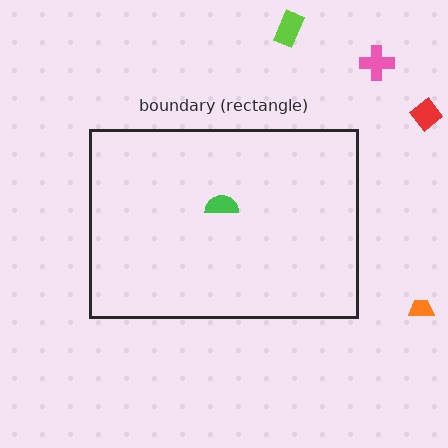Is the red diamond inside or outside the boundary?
Outside.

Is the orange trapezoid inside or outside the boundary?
Outside.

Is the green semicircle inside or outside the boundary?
Inside.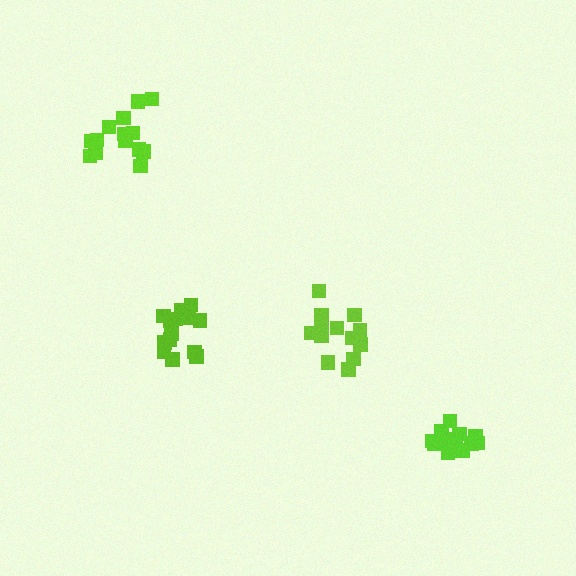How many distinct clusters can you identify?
There are 4 distinct clusters.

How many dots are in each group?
Group 1: 12 dots, Group 2: 14 dots, Group 3: 13 dots, Group 4: 14 dots (53 total).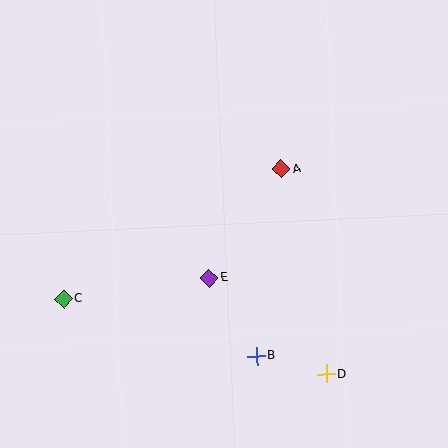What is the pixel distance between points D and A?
The distance between D and A is 210 pixels.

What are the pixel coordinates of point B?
Point B is at (256, 356).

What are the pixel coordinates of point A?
Point A is at (281, 169).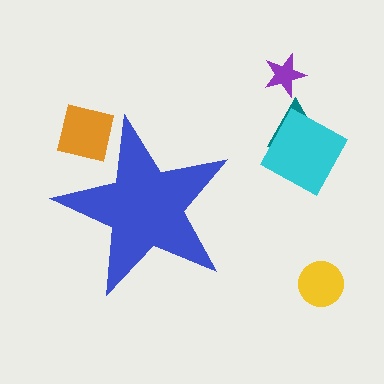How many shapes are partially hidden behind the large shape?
1 shape is partially hidden.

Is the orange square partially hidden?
Yes, the orange square is partially hidden behind the blue star.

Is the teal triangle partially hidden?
No, the teal triangle is fully visible.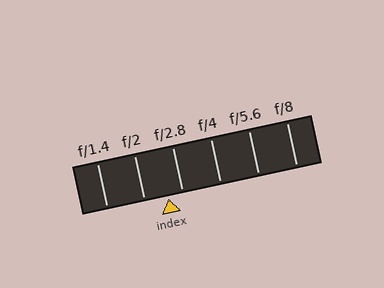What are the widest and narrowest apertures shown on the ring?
The widest aperture shown is f/1.4 and the narrowest is f/8.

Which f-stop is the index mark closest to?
The index mark is closest to f/2.8.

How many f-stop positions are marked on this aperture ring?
There are 6 f-stop positions marked.